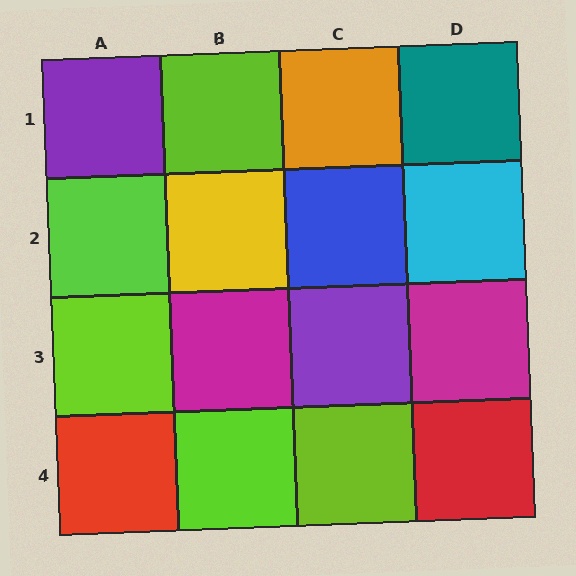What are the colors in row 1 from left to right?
Purple, lime, orange, teal.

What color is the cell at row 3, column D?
Magenta.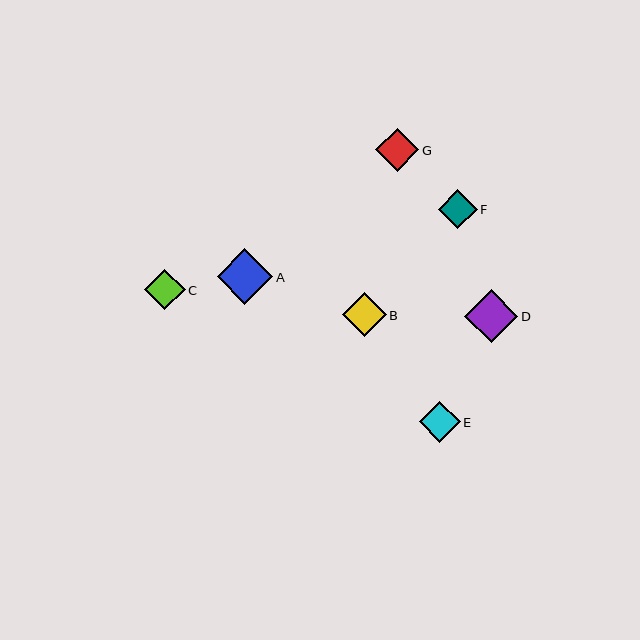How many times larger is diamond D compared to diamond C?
Diamond D is approximately 1.3 times the size of diamond C.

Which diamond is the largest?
Diamond A is the largest with a size of approximately 56 pixels.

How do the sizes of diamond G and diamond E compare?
Diamond G and diamond E are approximately the same size.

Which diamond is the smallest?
Diamond F is the smallest with a size of approximately 39 pixels.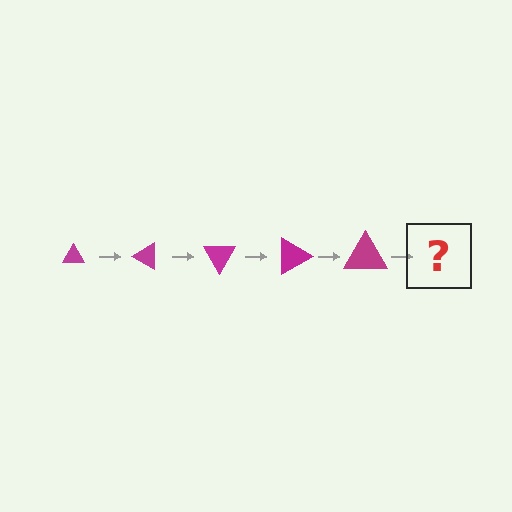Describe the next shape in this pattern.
It should be a triangle, larger than the previous one and rotated 150 degrees from the start.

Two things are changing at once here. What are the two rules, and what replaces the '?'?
The two rules are that the triangle grows larger each step and it rotates 30 degrees each step. The '?' should be a triangle, larger than the previous one and rotated 150 degrees from the start.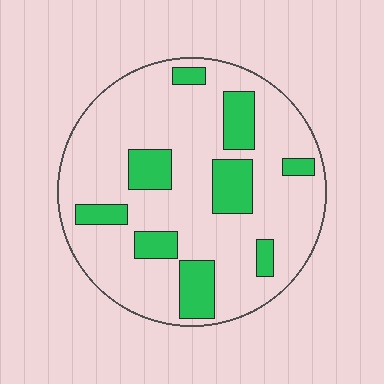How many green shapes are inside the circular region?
9.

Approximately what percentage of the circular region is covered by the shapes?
Approximately 20%.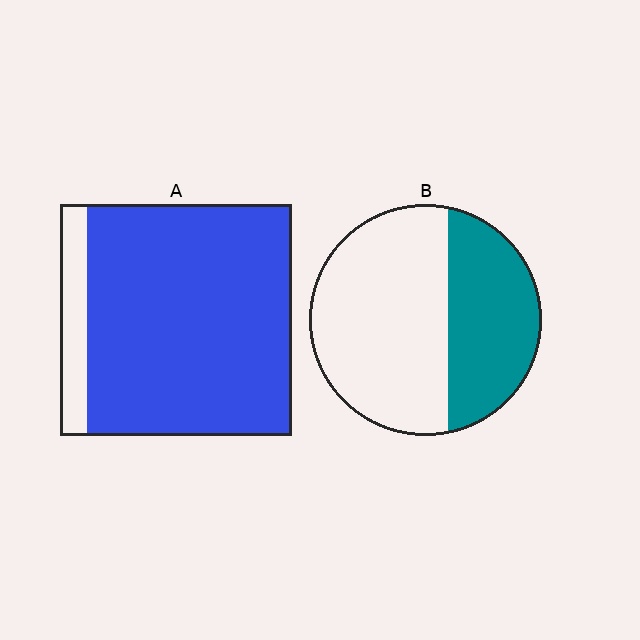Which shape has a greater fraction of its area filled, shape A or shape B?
Shape A.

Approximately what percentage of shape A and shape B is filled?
A is approximately 90% and B is approximately 40%.